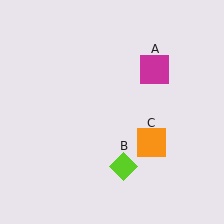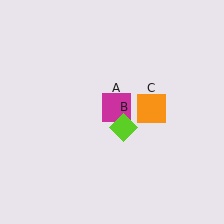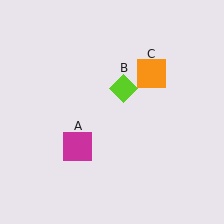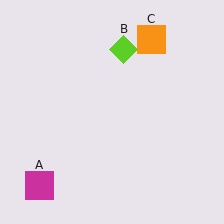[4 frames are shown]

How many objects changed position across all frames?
3 objects changed position: magenta square (object A), lime diamond (object B), orange square (object C).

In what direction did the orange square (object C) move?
The orange square (object C) moved up.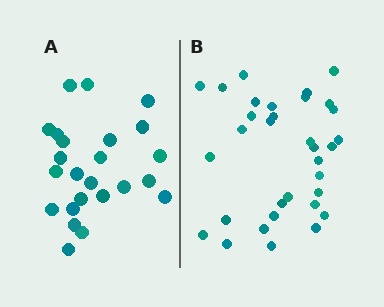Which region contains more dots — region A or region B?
Region B (the right region) has more dots.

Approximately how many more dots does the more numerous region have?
Region B has roughly 8 or so more dots than region A.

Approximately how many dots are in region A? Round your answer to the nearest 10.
About 20 dots. (The exact count is 24, which rounds to 20.)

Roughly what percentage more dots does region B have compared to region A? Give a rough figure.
About 40% more.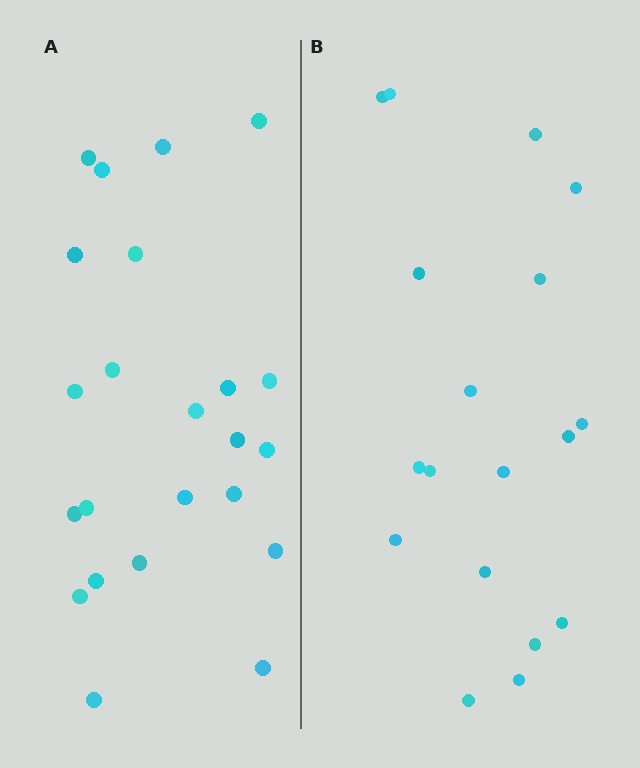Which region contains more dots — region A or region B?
Region A (the left region) has more dots.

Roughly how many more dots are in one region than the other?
Region A has about 5 more dots than region B.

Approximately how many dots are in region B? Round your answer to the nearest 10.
About 20 dots. (The exact count is 18, which rounds to 20.)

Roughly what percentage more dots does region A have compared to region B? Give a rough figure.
About 30% more.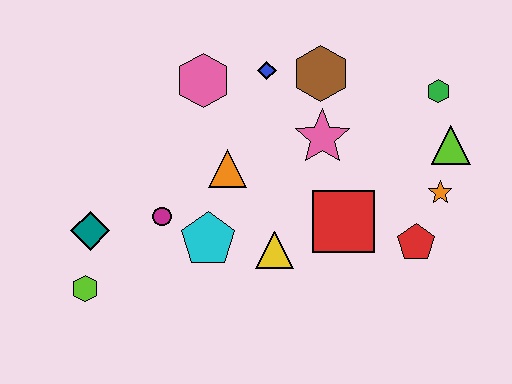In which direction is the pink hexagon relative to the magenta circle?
The pink hexagon is above the magenta circle.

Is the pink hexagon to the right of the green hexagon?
No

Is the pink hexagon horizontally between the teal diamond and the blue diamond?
Yes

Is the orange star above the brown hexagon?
No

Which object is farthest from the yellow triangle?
The green hexagon is farthest from the yellow triangle.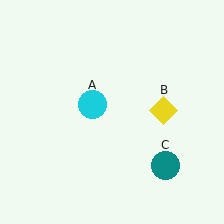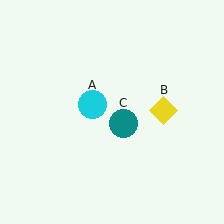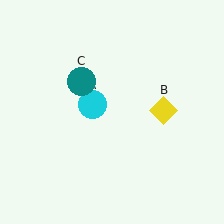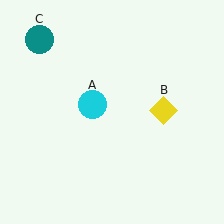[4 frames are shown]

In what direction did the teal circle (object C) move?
The teal circle (object C) moved up and to the left.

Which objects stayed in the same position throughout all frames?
Cyan circle (object A) and yellow diamond (object B) remained stationary.